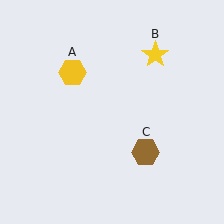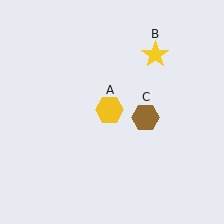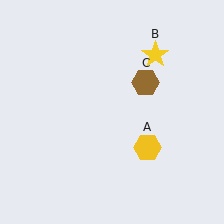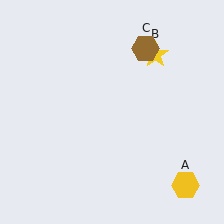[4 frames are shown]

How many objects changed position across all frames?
2 objects changed position: yellow hexagon (object A), brown hexagon (object C).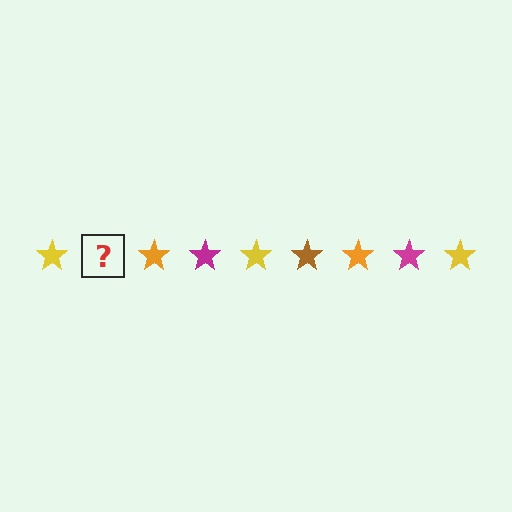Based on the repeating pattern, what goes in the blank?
The blank should be a brown star.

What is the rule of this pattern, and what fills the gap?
The rule is that the pattern cycles through yellow, brown, orange, magenta stars. The gap should be filled with a brown star.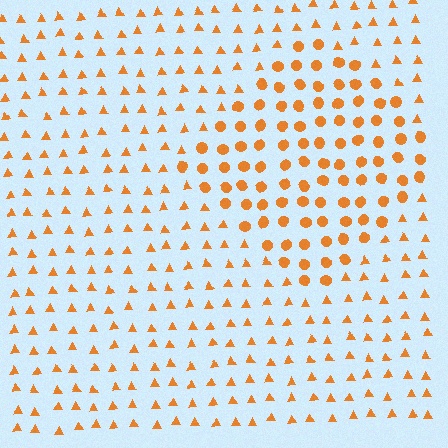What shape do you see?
I see a diamond.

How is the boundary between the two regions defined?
The boundary is defined by a change in element shape: circles inside vs. triangles outside. All elements share the same color and spacing.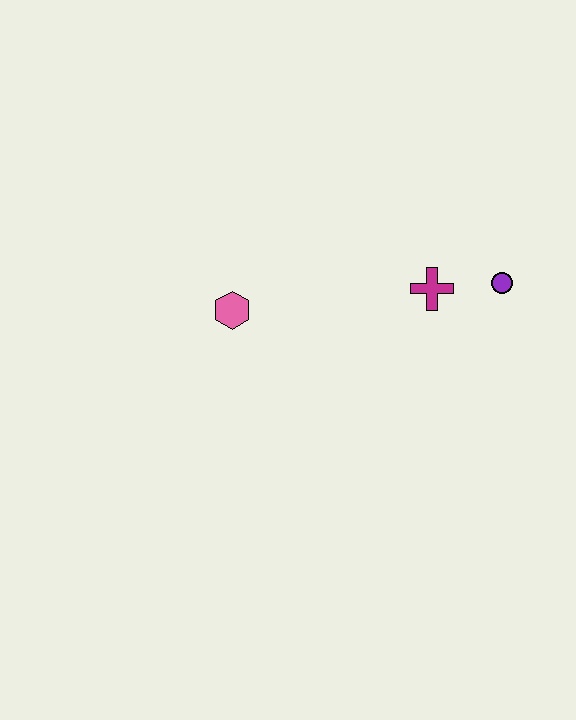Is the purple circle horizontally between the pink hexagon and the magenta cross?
No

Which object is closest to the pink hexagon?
The magenta cross is closest to the pink hexagon.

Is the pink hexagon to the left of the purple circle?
Yes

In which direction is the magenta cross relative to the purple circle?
The magenta cross is to the left of the purple circle.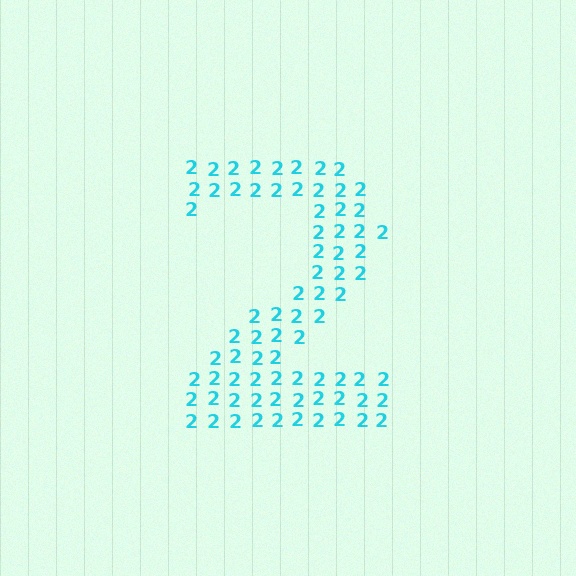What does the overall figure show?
The overall figure shows the digit 2.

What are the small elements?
The small elements are digit 2's.